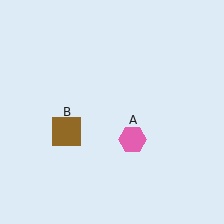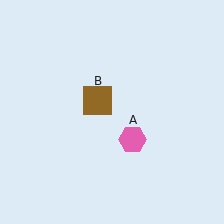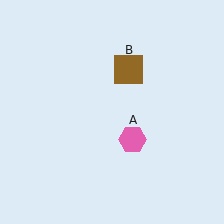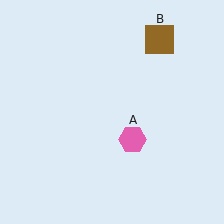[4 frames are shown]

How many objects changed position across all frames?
1 object changed position: brown square (object B).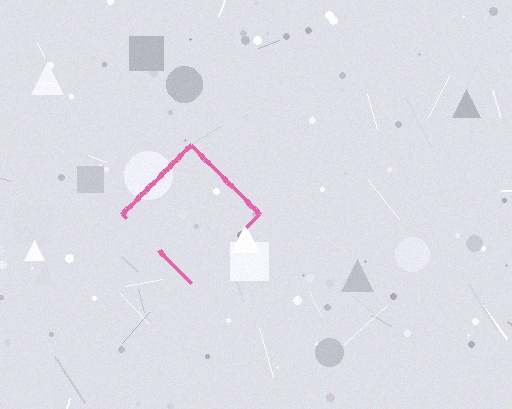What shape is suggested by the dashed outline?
The dashed outline suggests a diamond.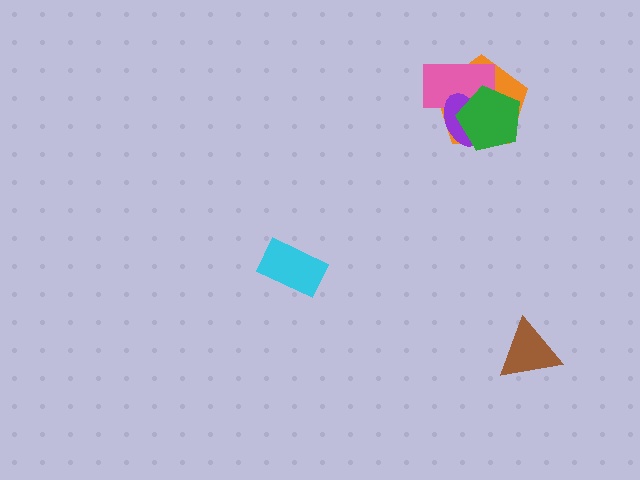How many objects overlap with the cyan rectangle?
0 objects overlap with the cyan rectangle.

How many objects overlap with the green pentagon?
3 objects overlap with the green pentagon.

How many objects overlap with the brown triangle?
0 objects overlap with the brown triangle.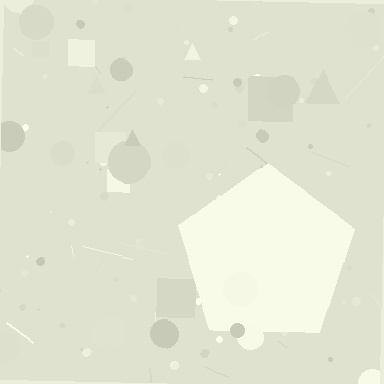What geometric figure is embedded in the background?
A pentagon is embedded in the background.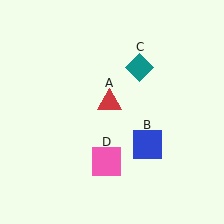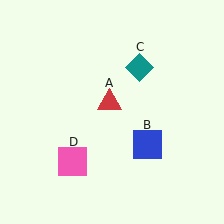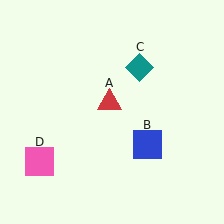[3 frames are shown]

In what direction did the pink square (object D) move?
The pink square (object D) moved left.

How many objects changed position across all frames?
1 object changed position: pink square (object D).